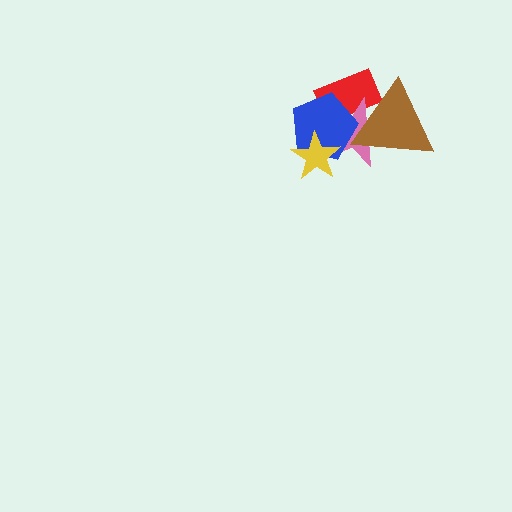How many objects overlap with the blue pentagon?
4 objects overlap with the blue pentagon.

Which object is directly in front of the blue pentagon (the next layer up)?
The brown triangle is directly in front of the blue pentagon.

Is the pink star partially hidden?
Yes, it is partially covered by another shape.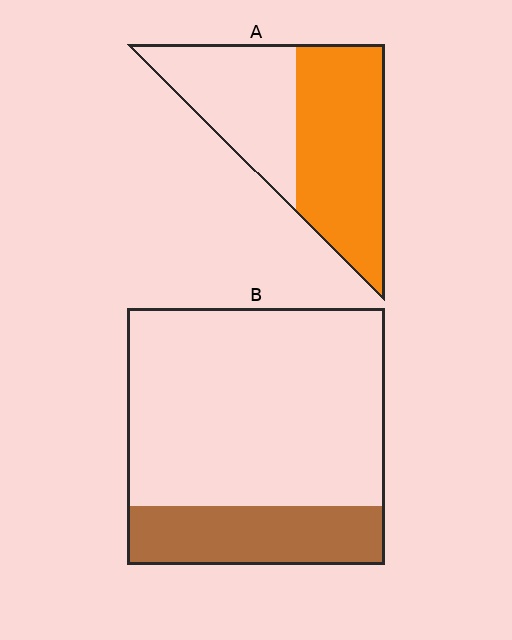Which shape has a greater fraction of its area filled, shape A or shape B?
Shape A.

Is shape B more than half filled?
No.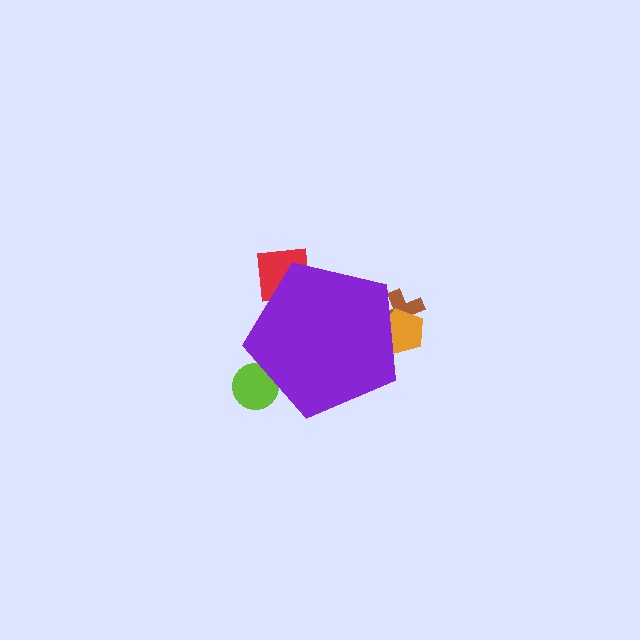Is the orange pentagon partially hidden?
Yes, the orange pentagon is partially hidden behind the purple pentagon.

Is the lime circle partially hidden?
Yes, the lime circle is partially hidden behind the purple pentagon.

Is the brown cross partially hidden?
Yes, the brown cross is partially hidden behind the purple pentagon.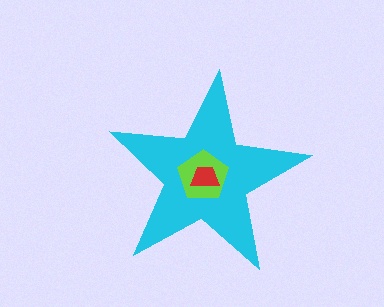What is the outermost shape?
The cyan star.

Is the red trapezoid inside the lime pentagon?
Yes.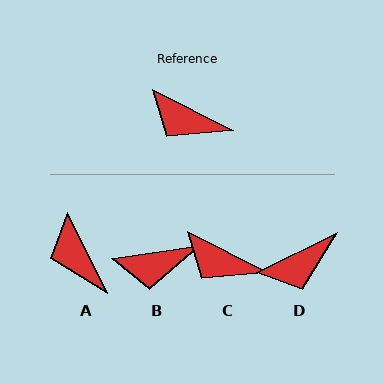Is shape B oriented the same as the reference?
No, it is off by about 34 degrees.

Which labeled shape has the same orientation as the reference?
C.